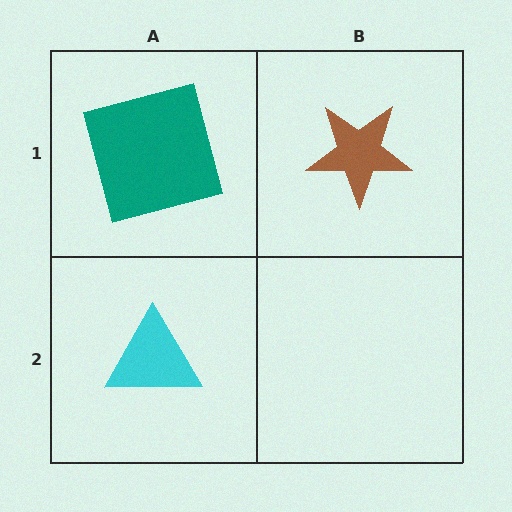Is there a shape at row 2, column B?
No, that cell is empty.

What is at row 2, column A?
A cyan triangle.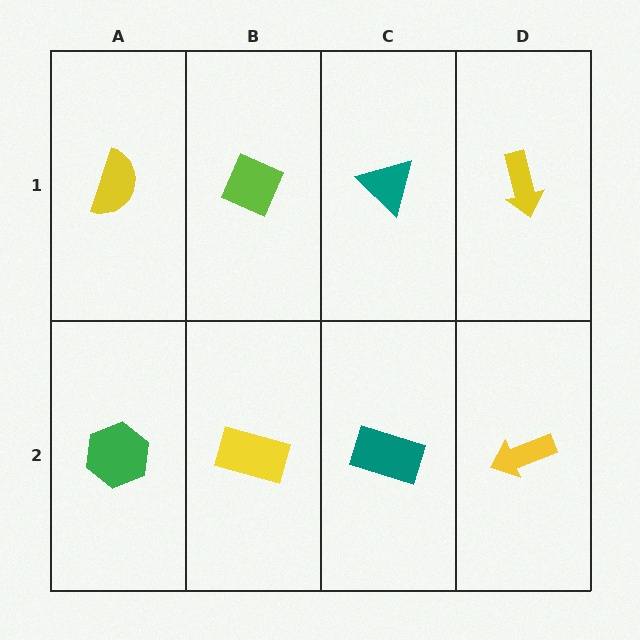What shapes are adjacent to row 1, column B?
A yellow rectangle (row 2, column B), a yellow semicircle (row 1, column A), a teal triangle (row 1, column C).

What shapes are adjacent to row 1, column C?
A teal rectangle (row 2, column C), a lime diamond (row 1, column B), a yellow arrow (row 1, column D).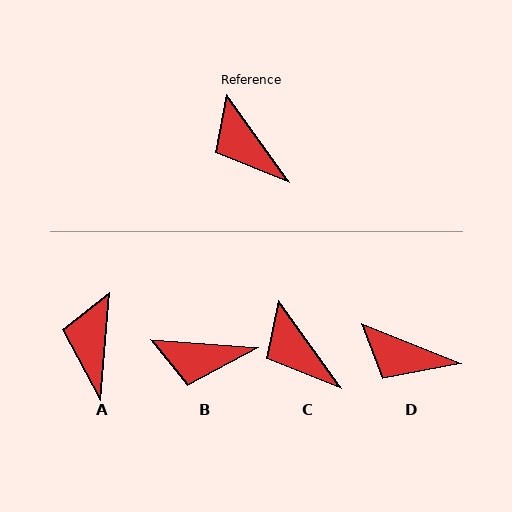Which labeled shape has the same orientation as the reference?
C.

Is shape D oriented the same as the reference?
No, it is off by about 32 degrees.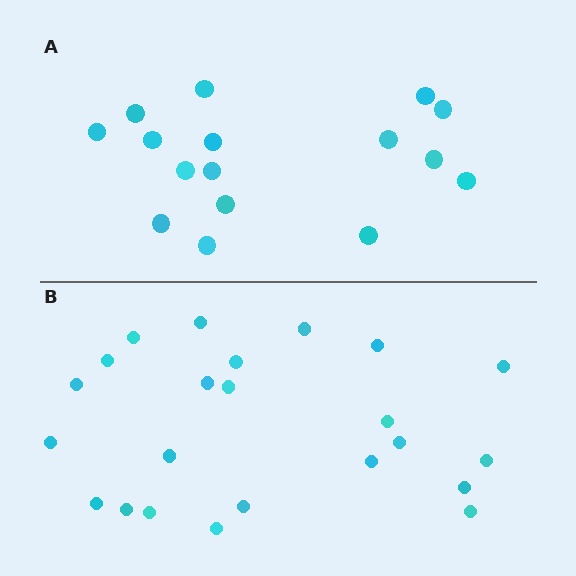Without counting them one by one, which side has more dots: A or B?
Region B (the bottom region) has more dots.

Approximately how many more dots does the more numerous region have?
Region B has roughly 8 or so more dots than region A.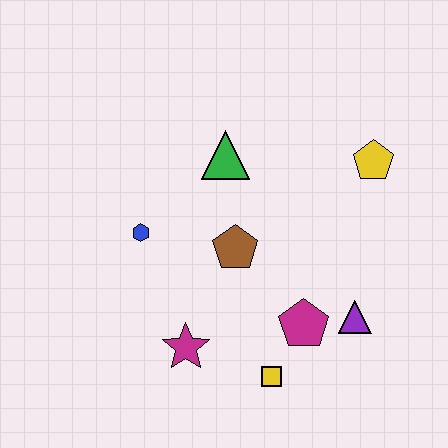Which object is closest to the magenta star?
The yellow square is closest to the magenta star.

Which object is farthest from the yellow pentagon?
The magenta star is farthest from the yellow pentagon.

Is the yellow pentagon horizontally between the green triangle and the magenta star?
No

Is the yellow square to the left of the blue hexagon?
No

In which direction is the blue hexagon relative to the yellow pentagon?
The blue hexagon is to the left of the yellow pentagon.